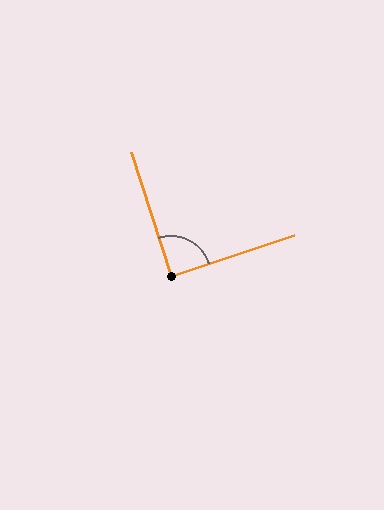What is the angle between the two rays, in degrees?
Approximately 89 degrees.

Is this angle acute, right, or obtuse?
It is approximately a right angle.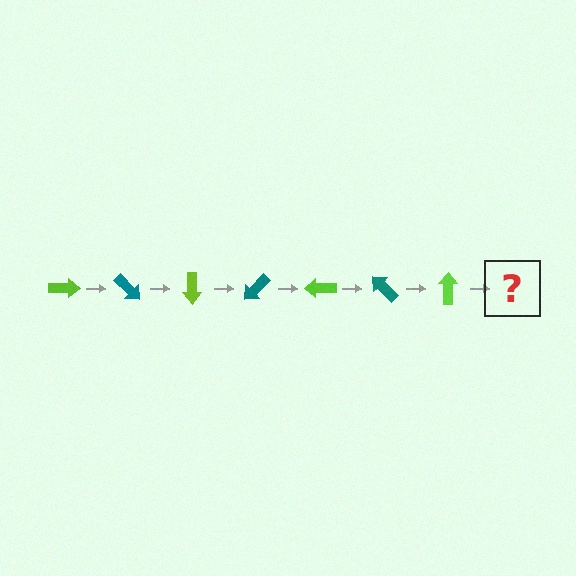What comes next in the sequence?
The next element should be a teal arrow, rotated 315 degrees from the start.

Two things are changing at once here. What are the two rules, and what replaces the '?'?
The two rules are that it rotates 45 degrees each step and the color cycles through lime and teal. The '?' should be a teal arrow, rotated 315 degrees from the start.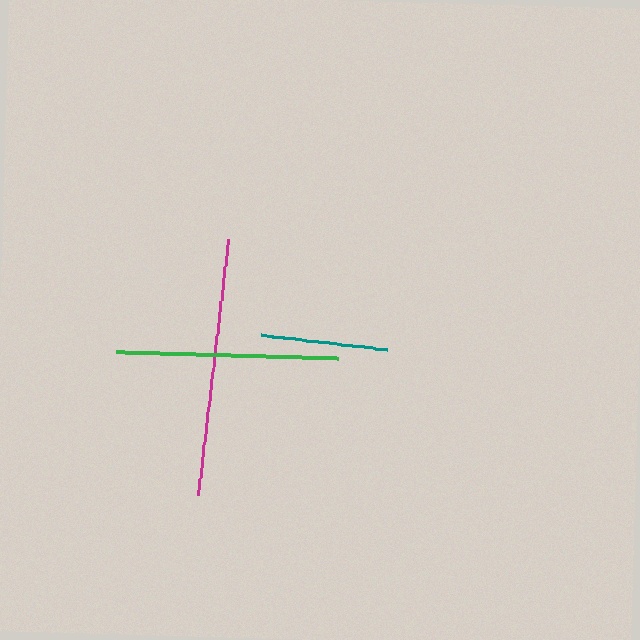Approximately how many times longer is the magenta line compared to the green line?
The magenta line is approximately 1.2 times the length of the green line.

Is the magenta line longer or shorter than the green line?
The magenta line is longer than the green line.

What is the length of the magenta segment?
The magenta segment is approximately 257 pixels long.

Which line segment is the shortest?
The teal line is the shortest at approximately 127 pixels.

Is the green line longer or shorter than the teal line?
The green line is longer than the teal line.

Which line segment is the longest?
The magenta line is the longest at approximately 257 pixels.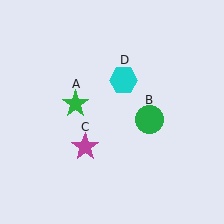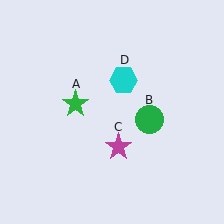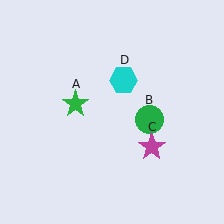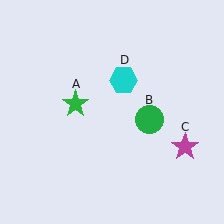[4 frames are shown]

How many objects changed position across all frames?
1 object changed position: magenta star (object C).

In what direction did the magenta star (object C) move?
The magenta star (object C) moved right.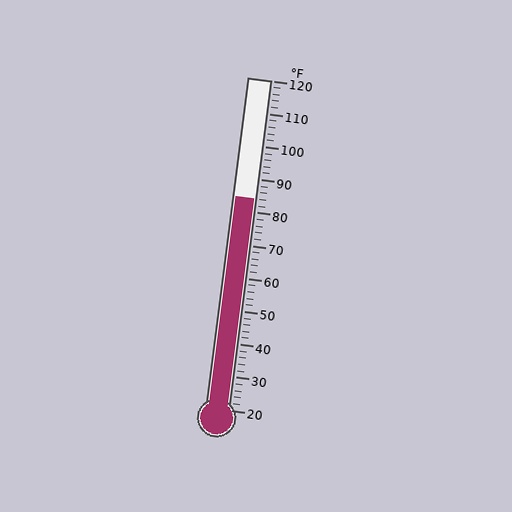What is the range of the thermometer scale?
The thermometer scale ranges from 20°F to 120°F.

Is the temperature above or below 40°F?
The temperature is above 40°F.